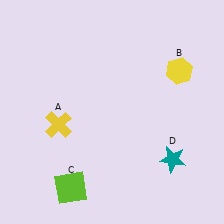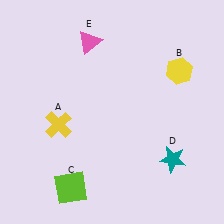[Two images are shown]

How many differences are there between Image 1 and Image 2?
There is 1 difference between the two images.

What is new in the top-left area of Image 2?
A pink triangle (E) was added in the top-left area of Image 2.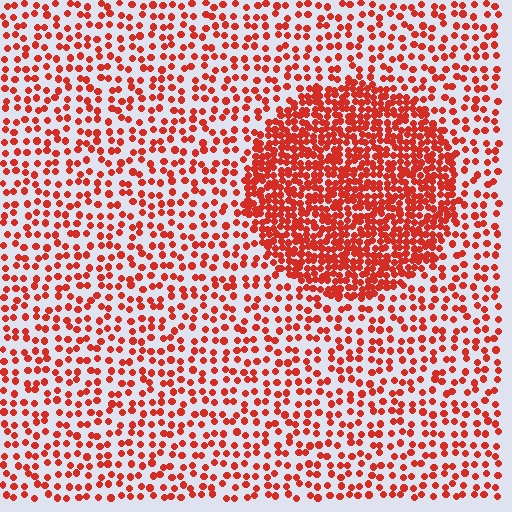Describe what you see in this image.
The image contains small red elements arranged at two different densities. A circle-shaped region is visible where the elements are more densely packed than the surrounding area.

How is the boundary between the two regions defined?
The boundary is defined by a change in element density (approximately 2.5x ratio). All elements are the same color, size, and shape.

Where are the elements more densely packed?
The elements are more densely packed inside the circle boundary.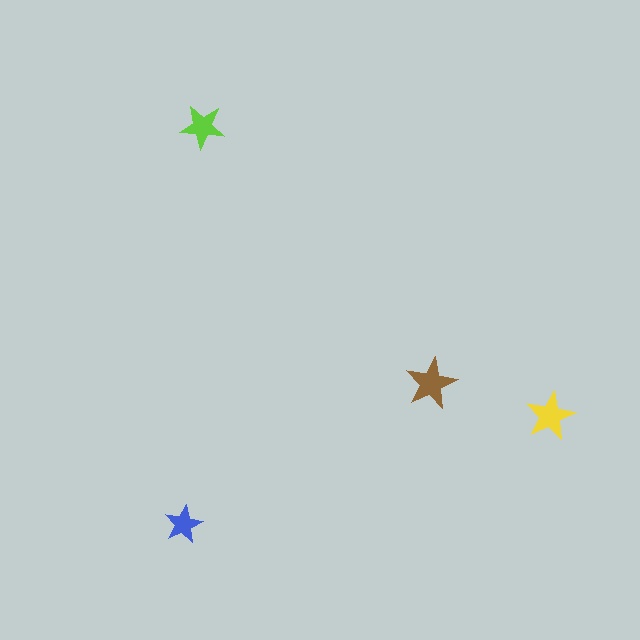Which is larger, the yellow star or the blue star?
The yellow one.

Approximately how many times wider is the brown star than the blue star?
About 1.5 times wider.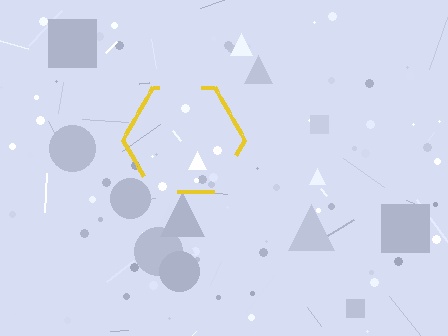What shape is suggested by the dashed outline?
The dashed outline suggests a hexagon.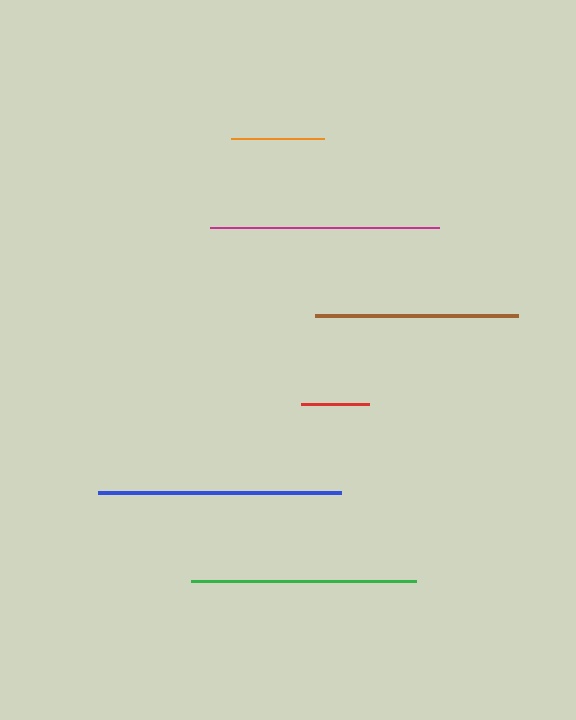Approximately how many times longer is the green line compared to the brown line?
The green line is approximately 1.1 times the length of the brown line.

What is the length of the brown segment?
The brown segment is approximately 203 pixels long.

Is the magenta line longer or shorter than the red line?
The magenta line is longer than the red line.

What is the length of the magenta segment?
The magenta segment is approximately 229 pixels long.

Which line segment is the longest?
The blue line is the longest at approximately 242 pixels.